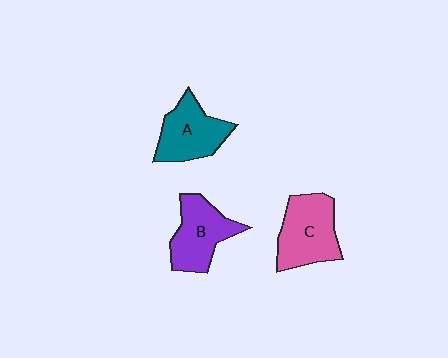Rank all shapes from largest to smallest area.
From largest to smallest: C (pink), B (purple), A (teal).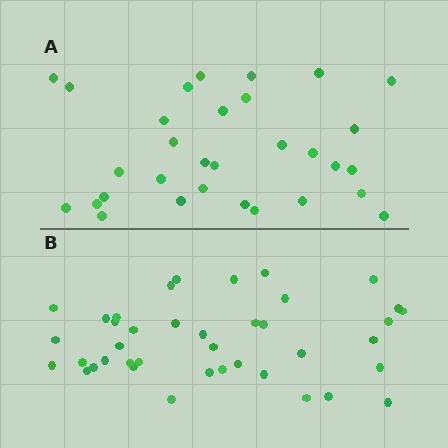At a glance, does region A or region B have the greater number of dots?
Region B (the bottom region) has more dots.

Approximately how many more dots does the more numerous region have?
Region B has roughly 8 or so more dots than region A.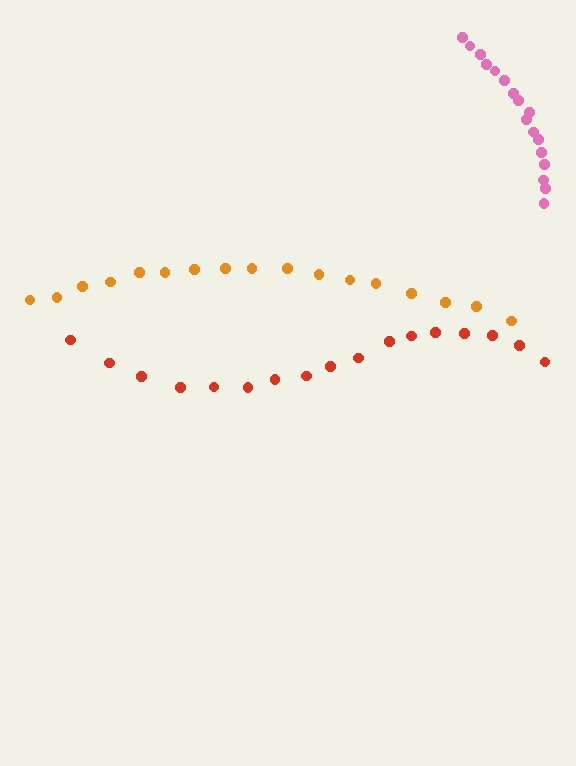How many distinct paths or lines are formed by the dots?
There are 3 distinct paths.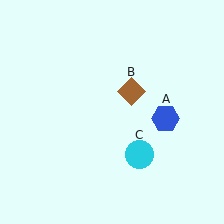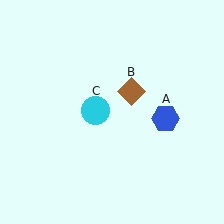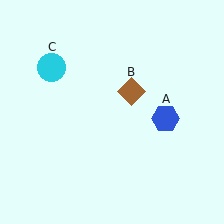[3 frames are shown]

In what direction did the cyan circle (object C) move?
The cyan circle (object C) moved up and to the left.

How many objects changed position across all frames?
1 object changed position: cyan circle (object C).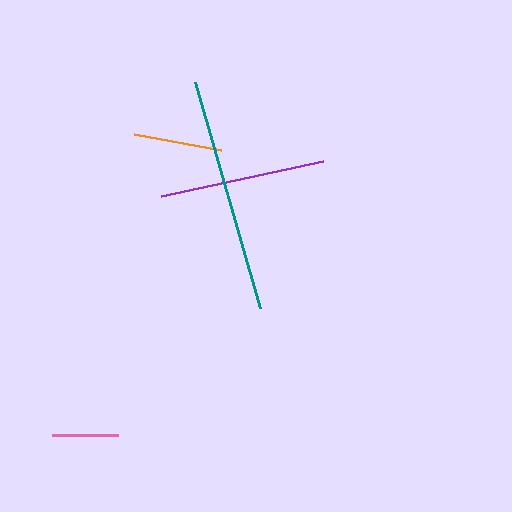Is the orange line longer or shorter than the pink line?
The orange line is longer than the pink line.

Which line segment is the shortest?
The pink line is the shortest at approximately 66 pixels.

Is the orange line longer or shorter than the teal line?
The teal line is longer than the orange line.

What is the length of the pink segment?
The pink segment is approximately 66 pixels long.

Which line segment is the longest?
The teal line is the longest at approximately 234 pixels.